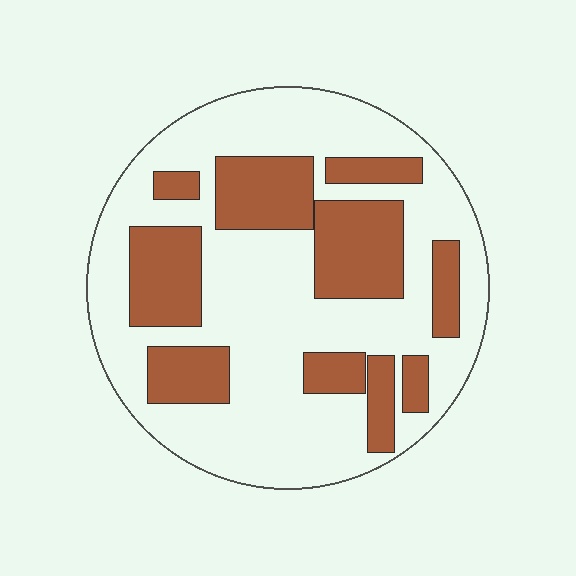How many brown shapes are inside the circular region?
10.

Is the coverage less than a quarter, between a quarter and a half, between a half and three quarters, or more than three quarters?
Between a quarter and a half.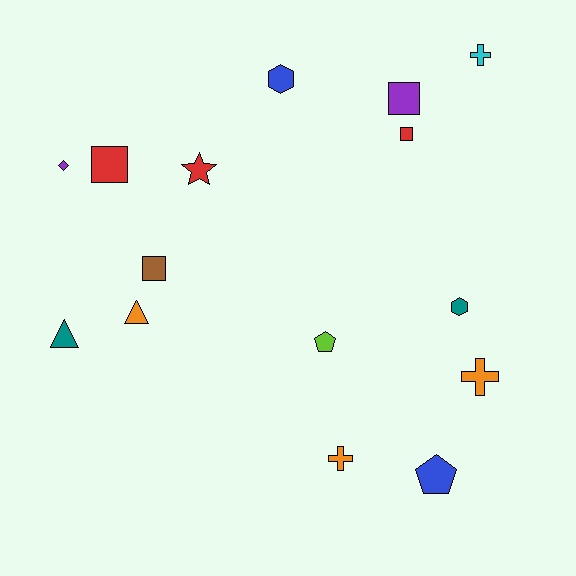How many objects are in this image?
There are 15 objects.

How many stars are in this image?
There is 1 star.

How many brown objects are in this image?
There is 1 brown object.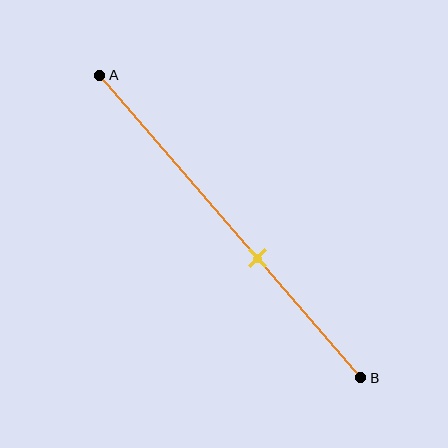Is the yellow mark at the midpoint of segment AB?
No, the mark is at about 60% from A, not at the 50% midpoint.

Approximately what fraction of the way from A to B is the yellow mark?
The yellow mark is approximately 60% of the way from A to B.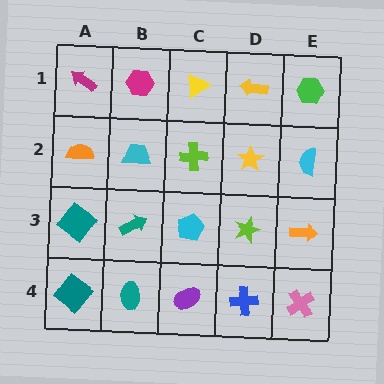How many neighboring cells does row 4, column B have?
3.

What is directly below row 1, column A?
An orange semicircle.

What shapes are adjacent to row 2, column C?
A yellow triangle (row 1, column C), a cyan pentagon (row 3, column C), a cyan trapezoid (row 2, column B), a yellow star (row 2, column D).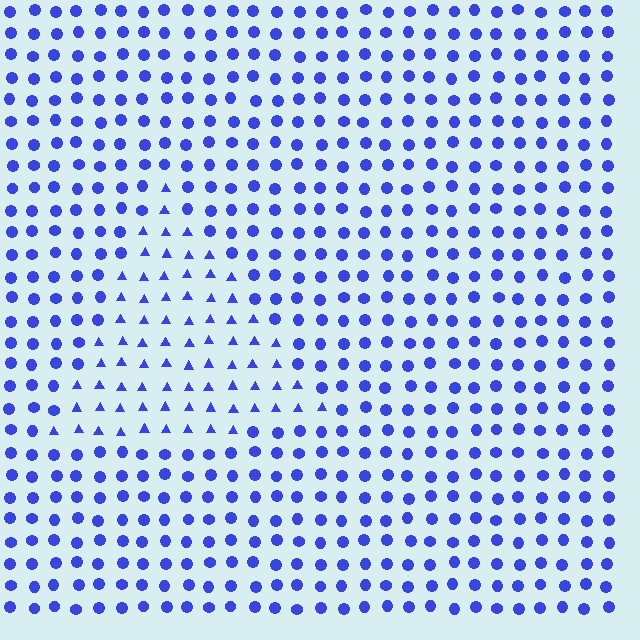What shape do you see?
I see a triangle.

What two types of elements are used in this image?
The image uses triangles inside the triangle region and circles outside it.